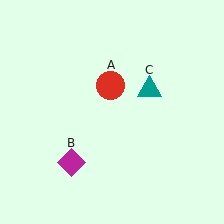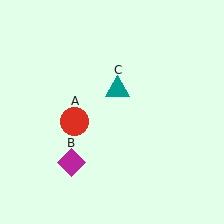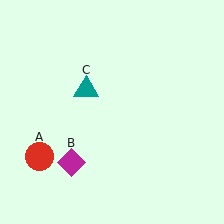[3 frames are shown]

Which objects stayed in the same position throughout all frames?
Magenta diamond (object B) remained stationary.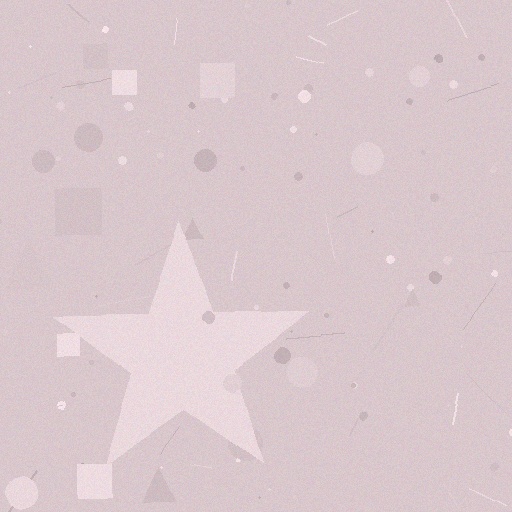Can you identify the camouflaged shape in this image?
The camouflaged shape is a star.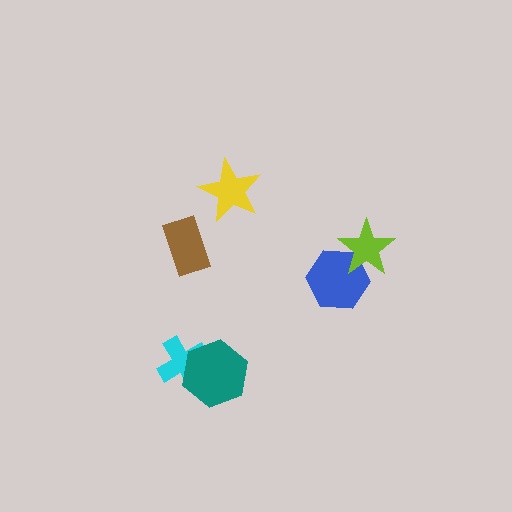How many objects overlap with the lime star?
1 object overlaps with the lime star.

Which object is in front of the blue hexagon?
The lime star is in front of the blue hexagon.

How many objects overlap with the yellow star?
0 objects overlap with the yellow star.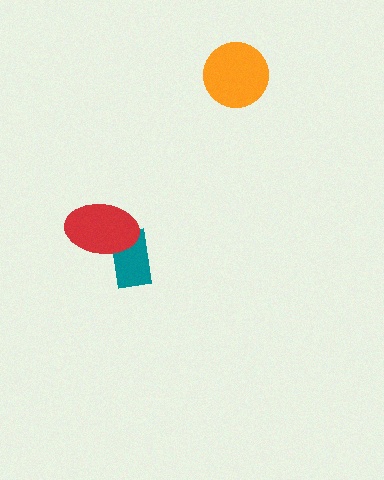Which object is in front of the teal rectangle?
The red ellipse is in front of the teal rectangle.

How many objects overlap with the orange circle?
0 objects overlap with the orange circle.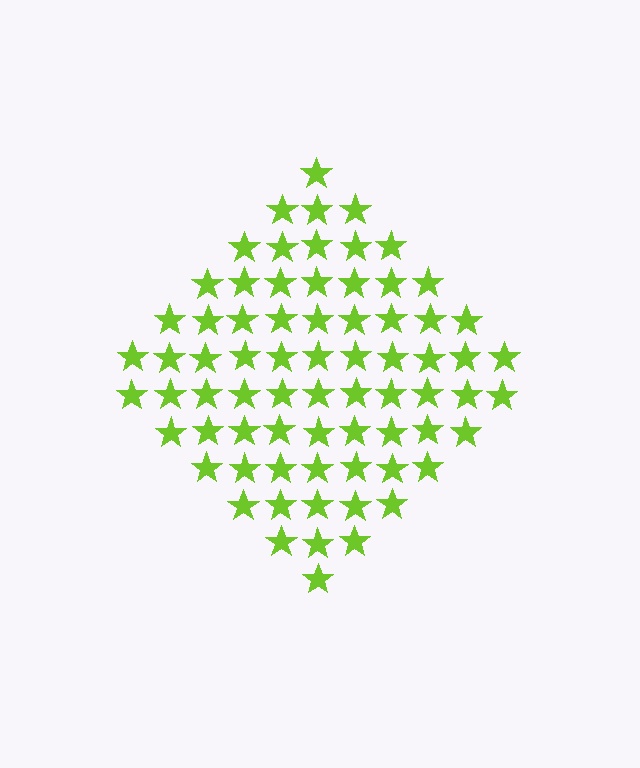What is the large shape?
The large shape is a diamond.